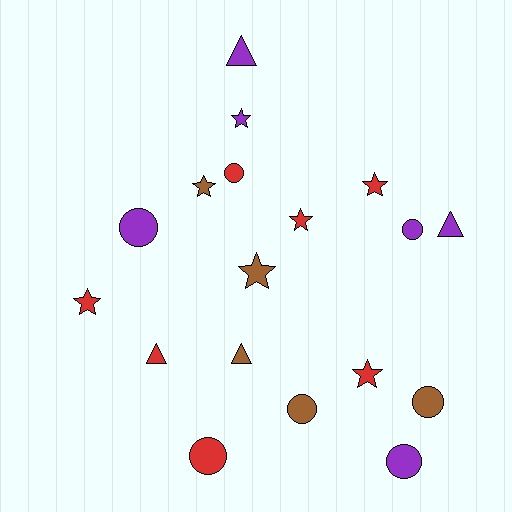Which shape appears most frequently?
Star, with 7 objects.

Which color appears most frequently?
Red, with 7 objects.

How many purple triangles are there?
There are 2 purple triangles.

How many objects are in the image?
There are 18 objects.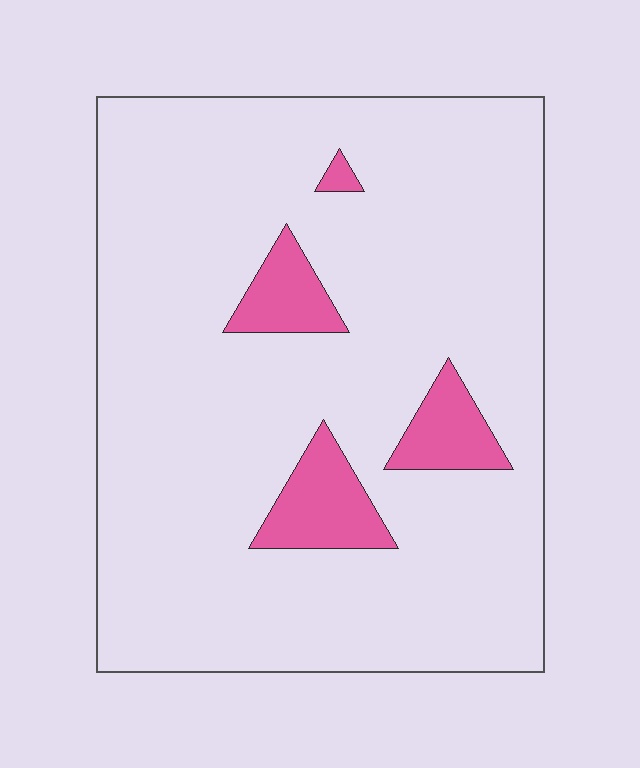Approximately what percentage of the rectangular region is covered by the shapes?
Approximately 10%.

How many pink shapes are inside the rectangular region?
4.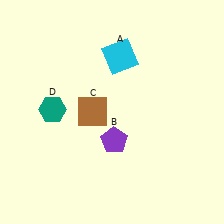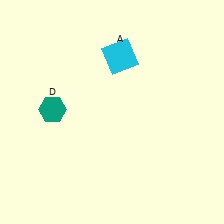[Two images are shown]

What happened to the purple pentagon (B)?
The purple pentagon (B) was removed in Image 2. It was in the bottom-right area of Image 1.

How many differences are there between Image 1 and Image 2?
There are 2 differences between the two images.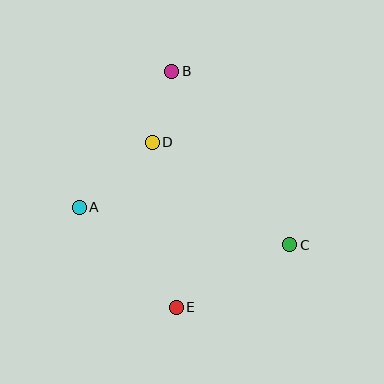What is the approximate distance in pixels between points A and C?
The distance between A and C is approximately 214 pixels.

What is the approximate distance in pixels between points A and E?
The distance between A and E is approximately 139 pixels.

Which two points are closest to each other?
Points B and D are closest to each other.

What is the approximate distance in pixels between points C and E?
The distance between C and E is approximately 129 pixels.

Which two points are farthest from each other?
Points B and E are farthest from each other.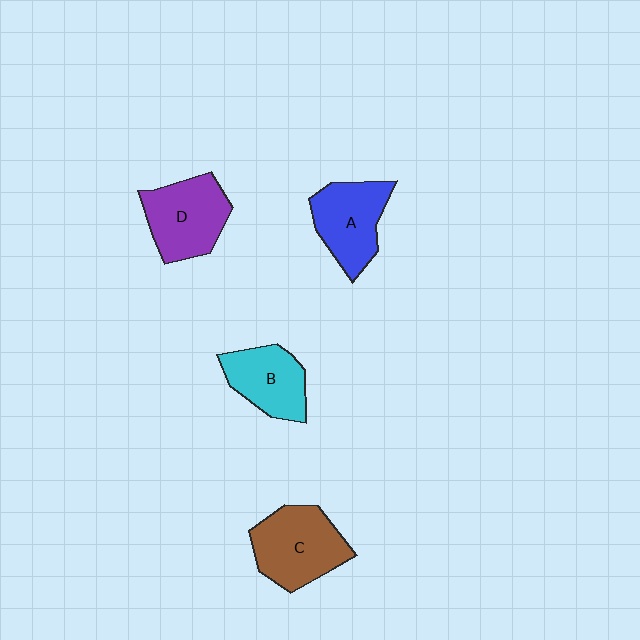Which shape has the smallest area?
Shape B (cyan).